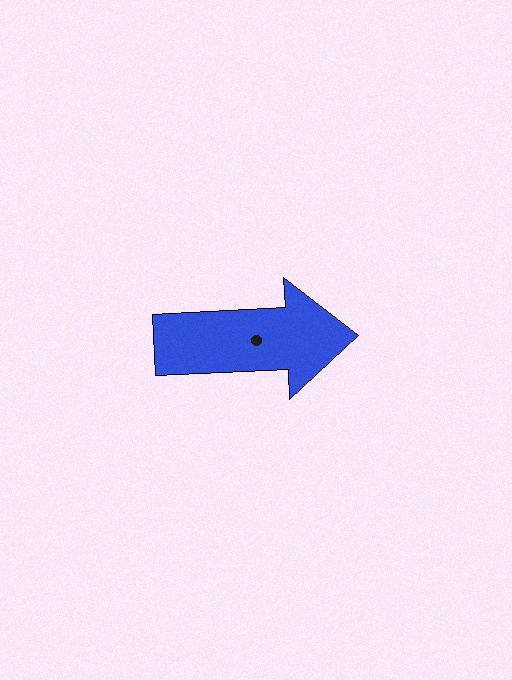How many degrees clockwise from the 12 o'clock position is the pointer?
Approximately 87 degrees.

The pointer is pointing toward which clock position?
Roughly 3 o'clock.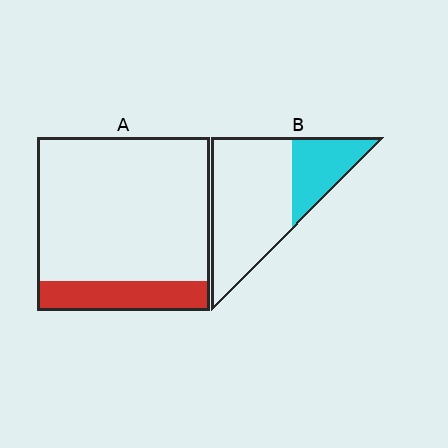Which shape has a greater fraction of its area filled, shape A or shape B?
Shape B.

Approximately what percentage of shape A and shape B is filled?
A is approximately 15% and B is approximately 30%.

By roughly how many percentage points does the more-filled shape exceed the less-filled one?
By roughly 10 percentage points (B over A).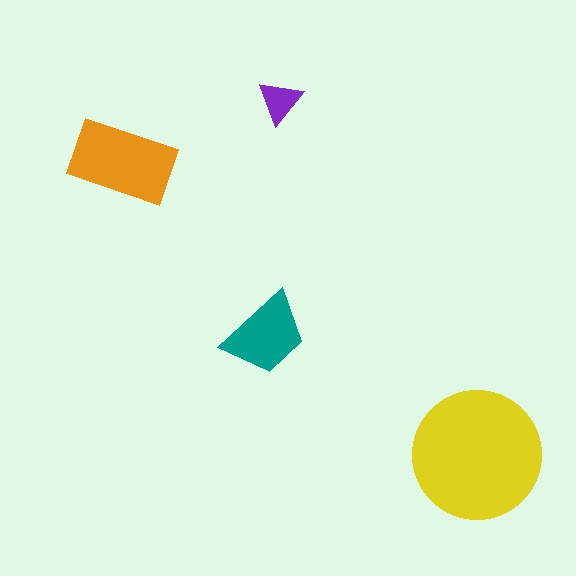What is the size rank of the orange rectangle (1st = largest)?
2nd.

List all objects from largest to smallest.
The yellow circle, the orange rectangle, the teal trapezoid, the purple triangle.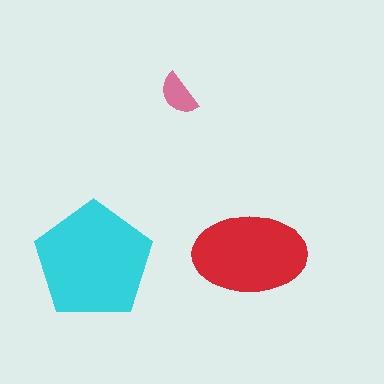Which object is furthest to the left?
The cyan pentagon is leftmost.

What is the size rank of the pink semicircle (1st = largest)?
3rd.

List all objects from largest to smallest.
The cyan pentagon, the red ellipse, the pink semicircle.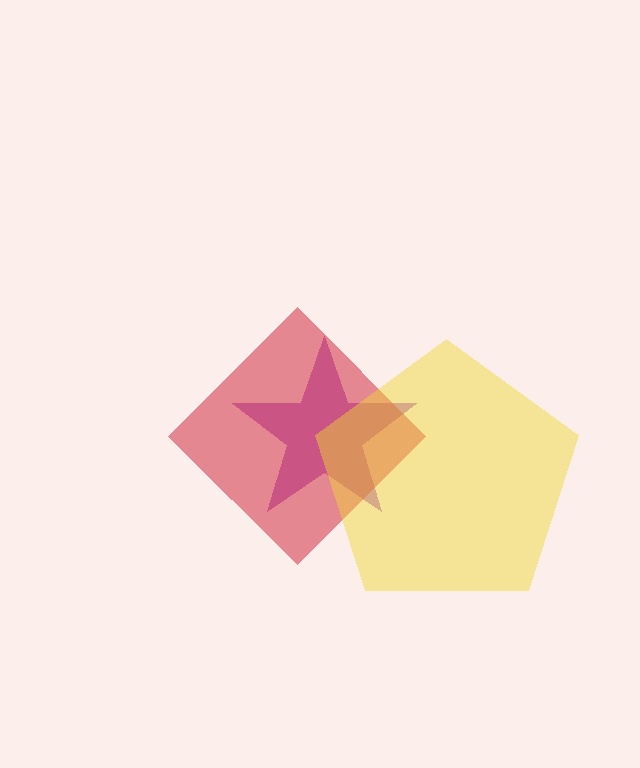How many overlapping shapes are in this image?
There are 3 overlapping shapes in the image.